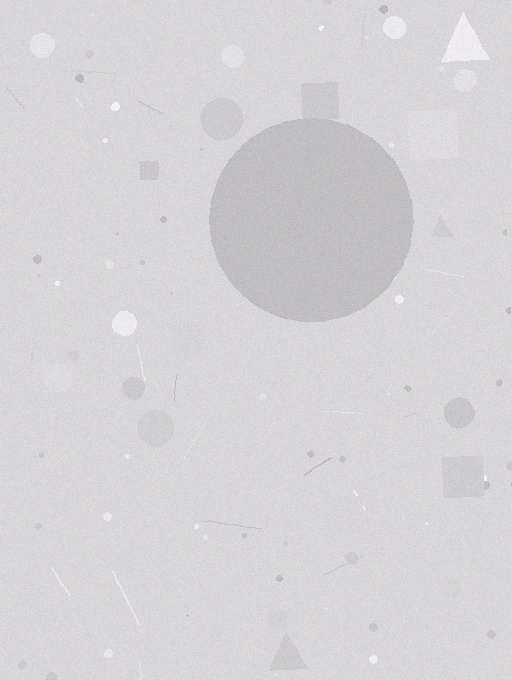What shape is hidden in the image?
A circle is hidden in the image.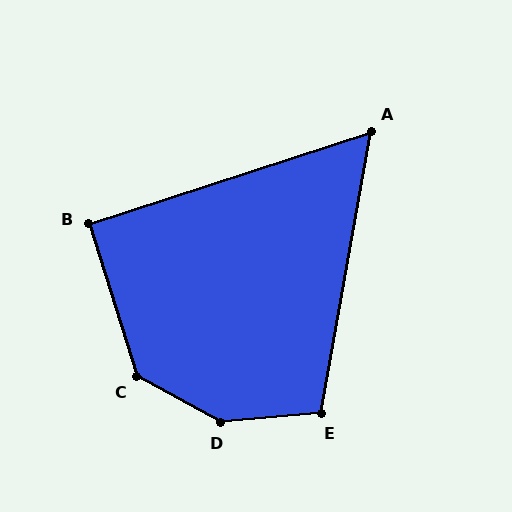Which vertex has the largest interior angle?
D, at approximately 146 degrees.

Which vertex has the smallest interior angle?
A, at approximately 62 degrees.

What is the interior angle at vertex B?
Approximately 91 degrees (approximately right).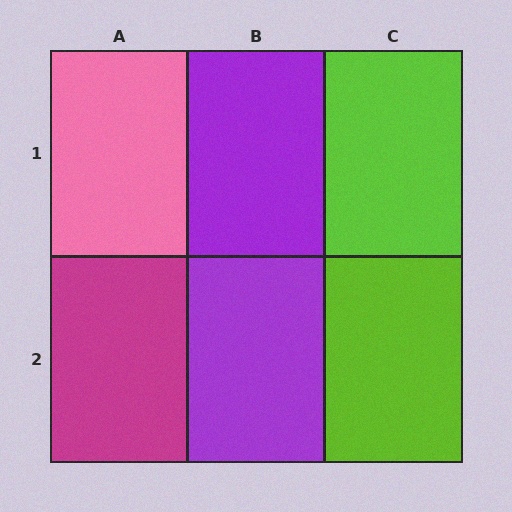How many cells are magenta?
1 cell is magenta.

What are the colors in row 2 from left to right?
Magenta, purple, lime.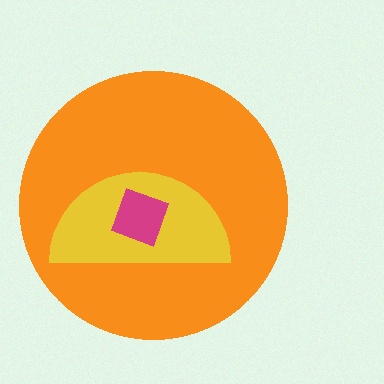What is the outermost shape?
The orange circle.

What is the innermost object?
The magenta square.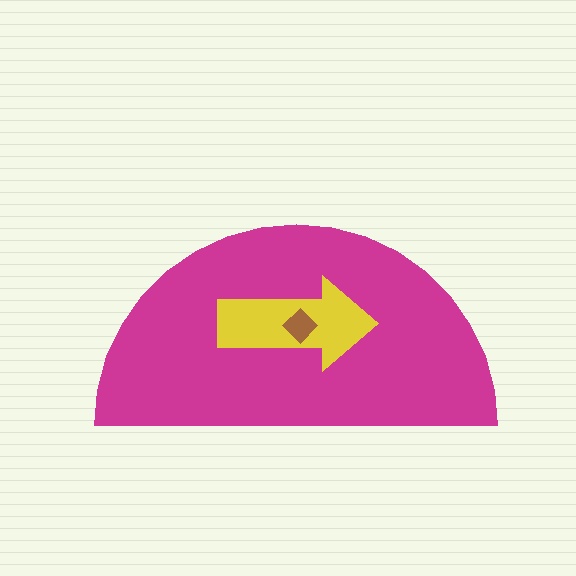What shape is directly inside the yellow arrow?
The brown diamond.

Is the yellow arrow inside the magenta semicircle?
Yes.